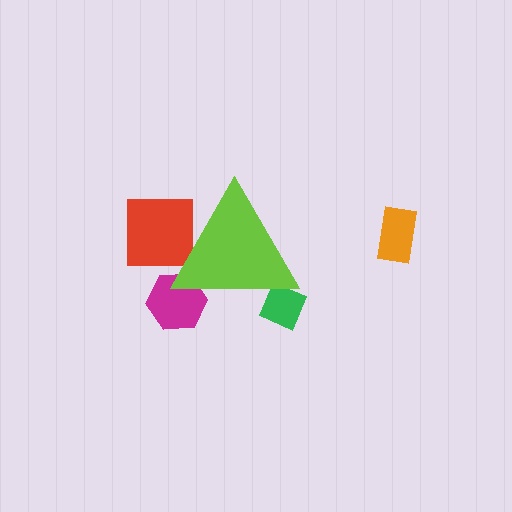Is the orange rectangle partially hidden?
No, the orange rectangle is fully visible.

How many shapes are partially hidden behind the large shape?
3 shapes are partially hidden.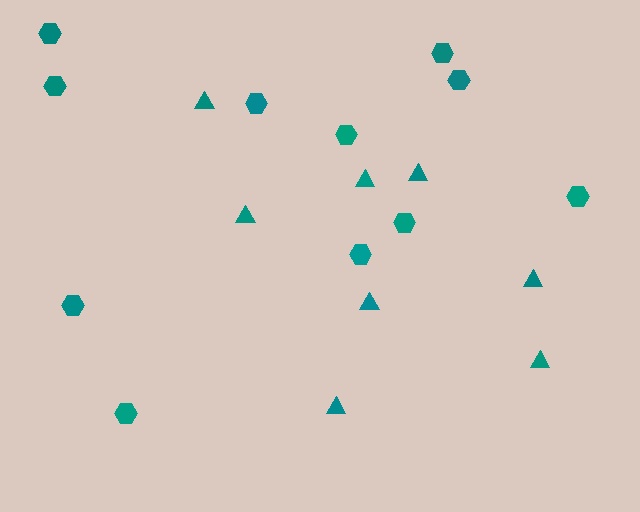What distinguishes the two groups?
There are 2 groups: one group of triangles (8) and one group of hexagons (11).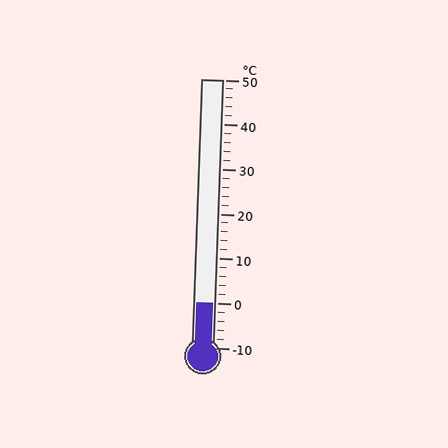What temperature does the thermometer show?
The thermometer shows approximately 0°C.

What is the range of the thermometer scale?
The thermometer scale ranges from -10°C to 50°C.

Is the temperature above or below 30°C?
The temperature is below 30°C.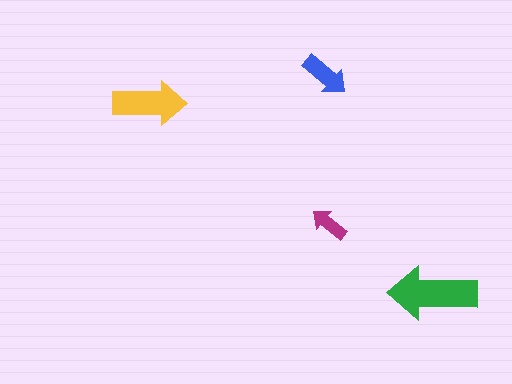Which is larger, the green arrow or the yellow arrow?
The green one.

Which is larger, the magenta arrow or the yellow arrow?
The yellow one.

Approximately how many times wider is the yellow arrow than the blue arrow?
About 1.5 times wider.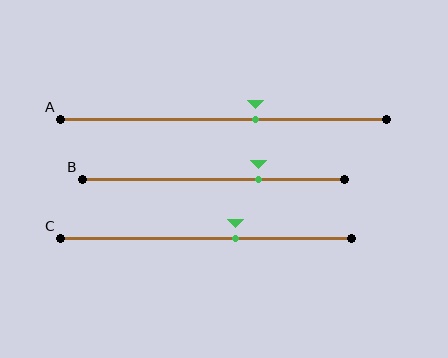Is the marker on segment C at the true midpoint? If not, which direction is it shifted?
No, the marker on segment C is shifted to the right by about 10% of the segment length.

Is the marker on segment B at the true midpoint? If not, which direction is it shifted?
No, the marker on segment B is shifted to the right by about 17% of the segment length.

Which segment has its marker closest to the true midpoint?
Segment A has its marker closest to the true midpoint.